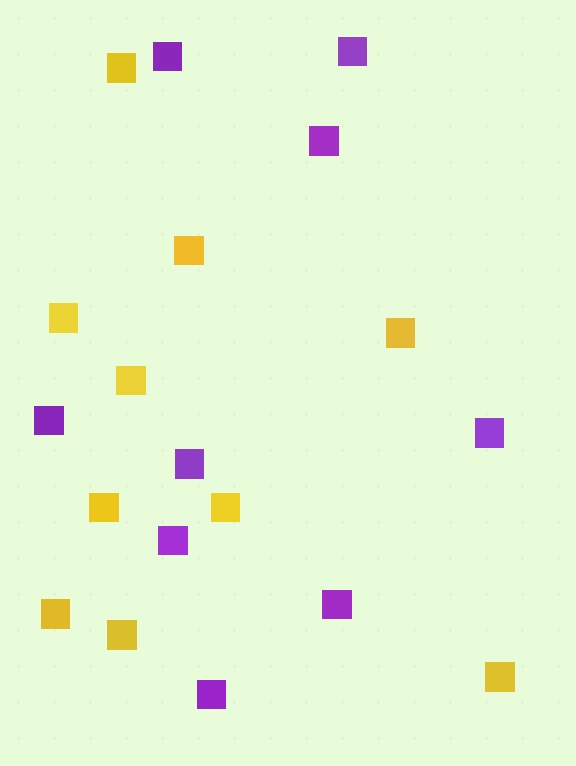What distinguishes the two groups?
There are 2 groups: one group of yellow squares (10) and one group of purple squares (9).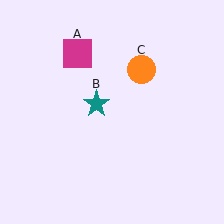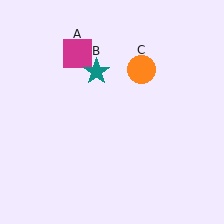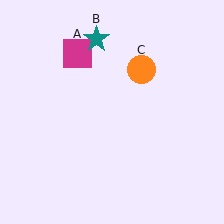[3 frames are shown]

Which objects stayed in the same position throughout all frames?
Magenta square (object A) and orange circle (object C) remained stationary.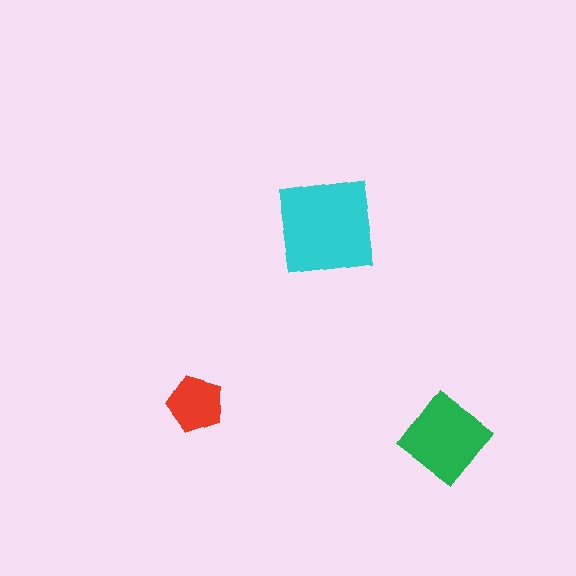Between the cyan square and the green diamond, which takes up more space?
The cyan square.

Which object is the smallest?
The red pentagon.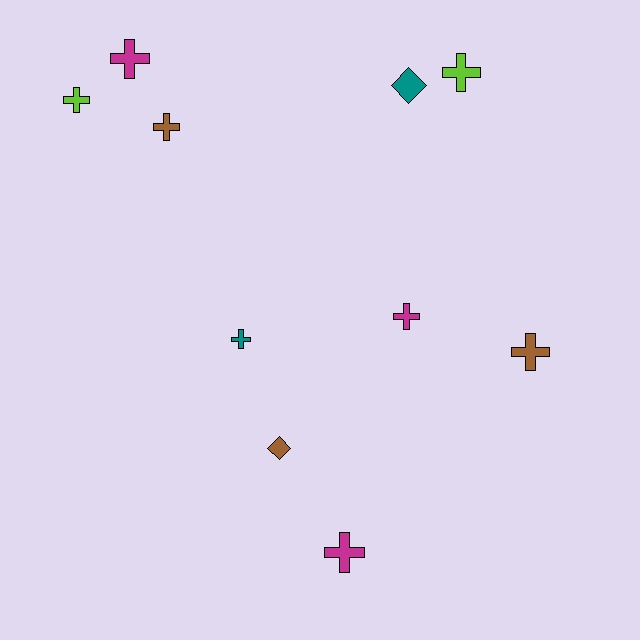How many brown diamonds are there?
There is 1 brown diamond.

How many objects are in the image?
There are 10 objects.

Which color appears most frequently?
Brown, with 3 objects.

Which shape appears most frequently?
Cross, with 8 objects.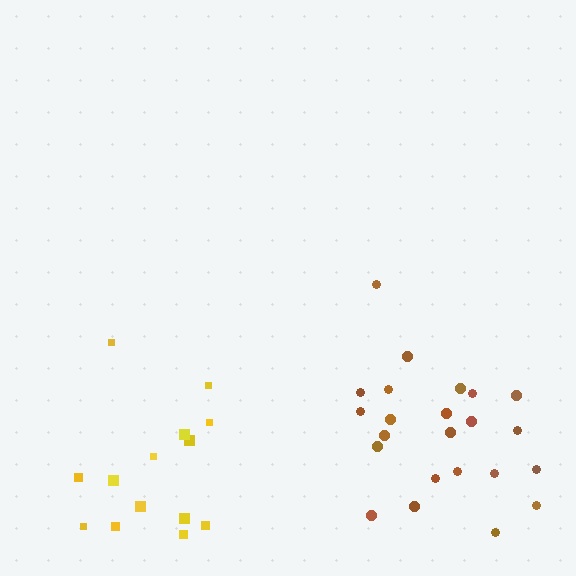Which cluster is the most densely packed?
Brown.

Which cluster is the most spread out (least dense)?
Yellow.